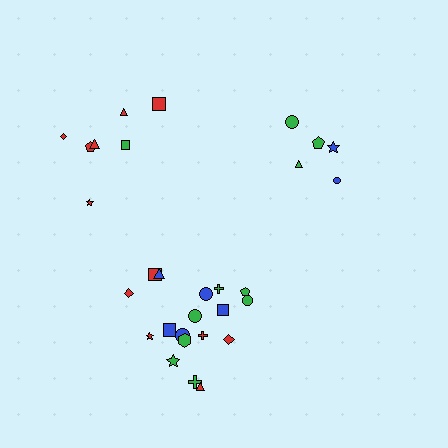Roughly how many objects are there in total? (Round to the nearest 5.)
Roughly 30 objects in total.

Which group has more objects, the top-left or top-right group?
The top-left group.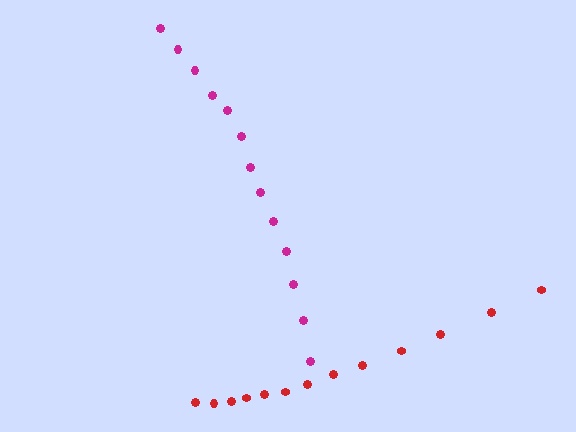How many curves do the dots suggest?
There are 2 distinct paths.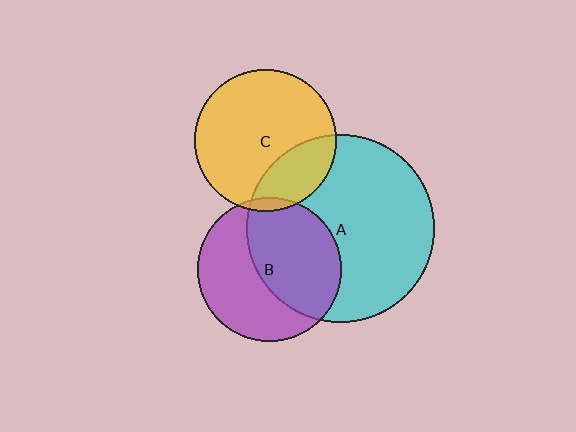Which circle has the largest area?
Circle A (cyan).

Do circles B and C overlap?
Yes.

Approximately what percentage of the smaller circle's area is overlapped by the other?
Approximately 5%.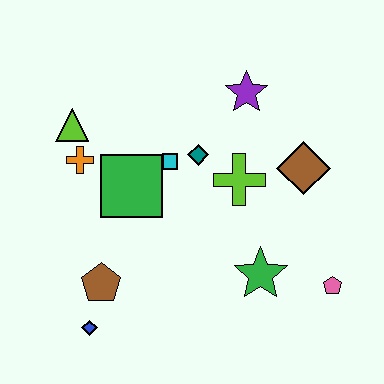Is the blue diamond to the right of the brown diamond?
No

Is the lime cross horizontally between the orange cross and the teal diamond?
No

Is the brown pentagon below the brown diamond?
Yes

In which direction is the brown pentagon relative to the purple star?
The brown pentagon is below the purple star.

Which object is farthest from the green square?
The pink pentagon is farthest from the green square.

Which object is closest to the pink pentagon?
The green star is closest to the pink pentagon.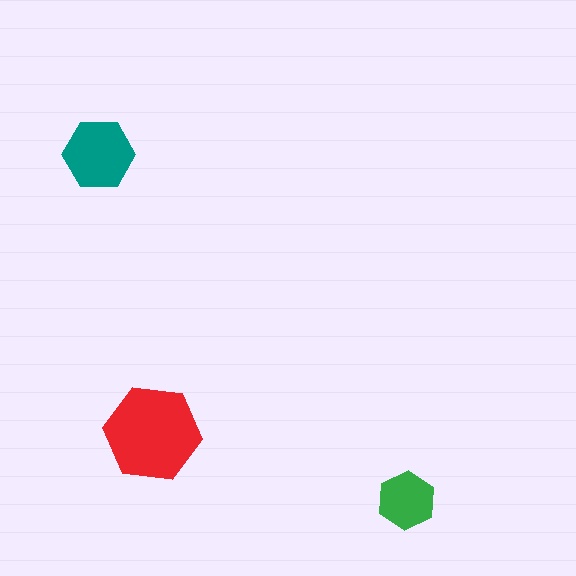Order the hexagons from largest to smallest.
the red one, the teal one, the green one.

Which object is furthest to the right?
The green hexagon is rightmost.